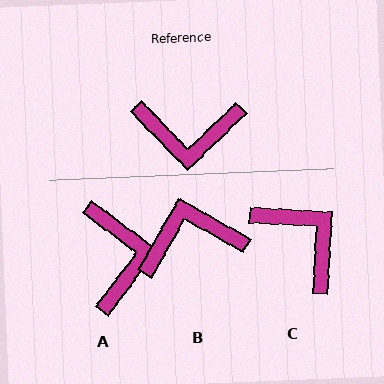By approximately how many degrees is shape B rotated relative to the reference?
Approximately 163 degrees clockwise.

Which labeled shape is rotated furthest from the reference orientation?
B, about 163 degrees away.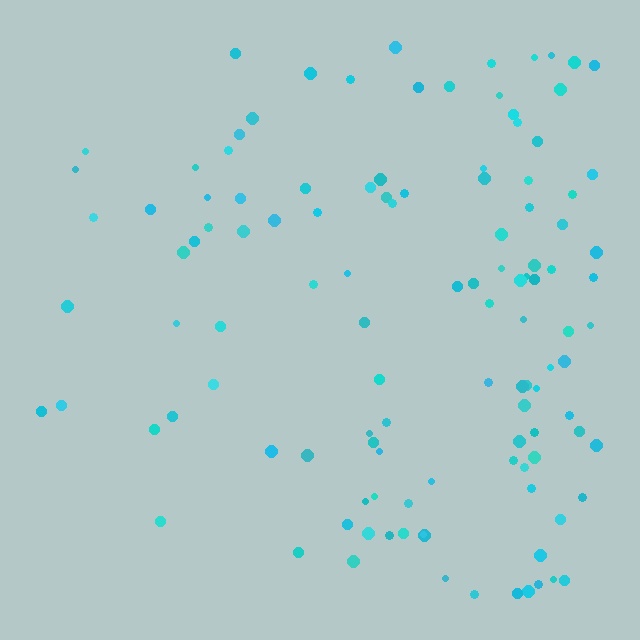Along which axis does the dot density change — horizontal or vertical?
Horizontal.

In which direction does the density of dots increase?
From left to right, with the right side densest.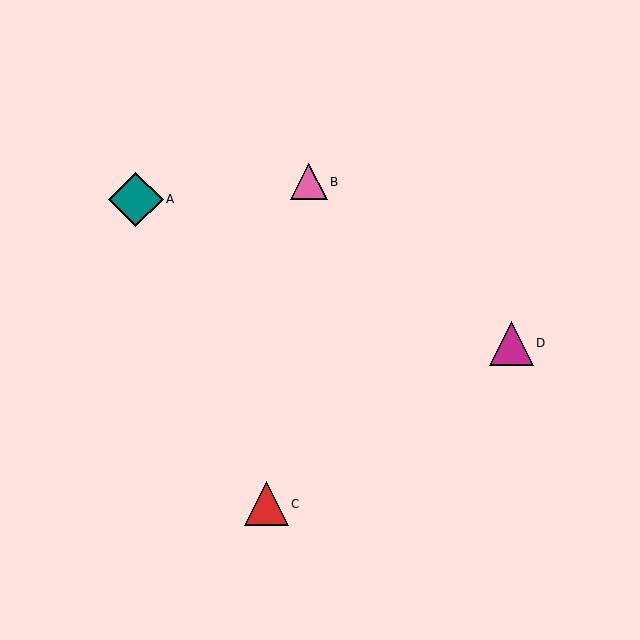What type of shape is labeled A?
Shape A is a teal diamond.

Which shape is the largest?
The teal diamond (labeled A) is the largest.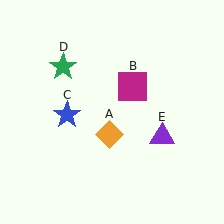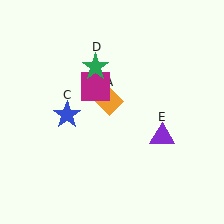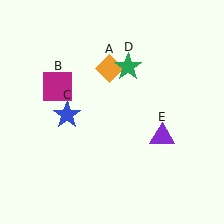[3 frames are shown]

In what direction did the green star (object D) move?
The green star (object D) moved right.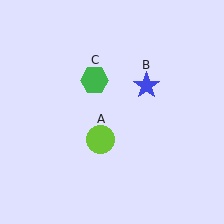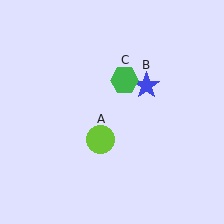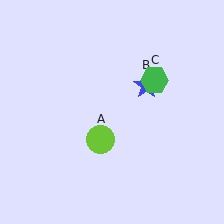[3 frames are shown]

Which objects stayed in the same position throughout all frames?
Lime circle (object A) and blue star (object B) remained stationary.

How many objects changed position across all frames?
1 object changed position: green hexagon (object C).